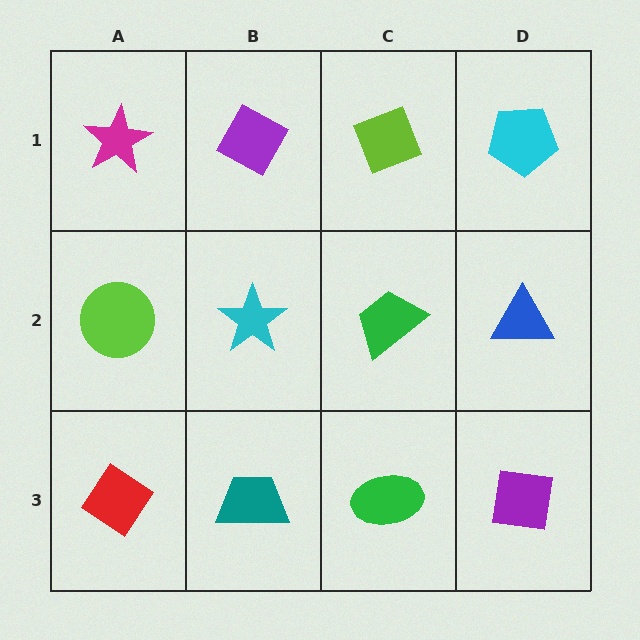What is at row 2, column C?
A green trapezoid.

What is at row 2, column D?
A blue triangle.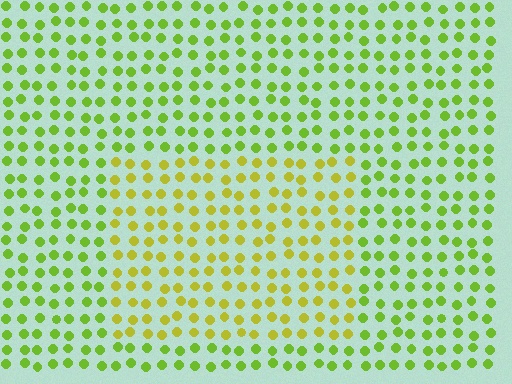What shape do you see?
I see a rectangle.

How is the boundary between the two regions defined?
The boundary is defined purely by a slight shift in hue (about 30 degrees). Spacing, size, and orientation are identical on both sides.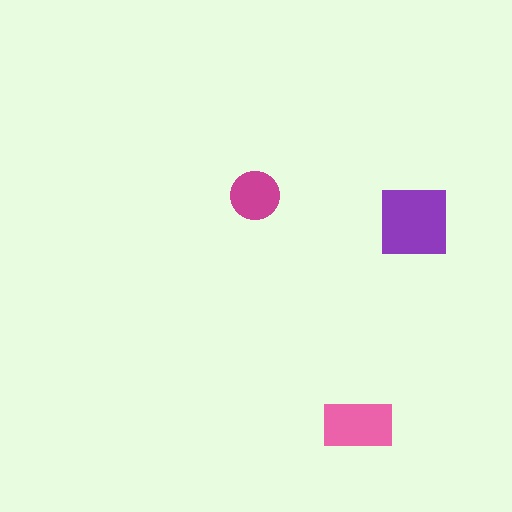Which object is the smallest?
The magenta circle.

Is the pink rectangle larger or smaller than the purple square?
Smaller.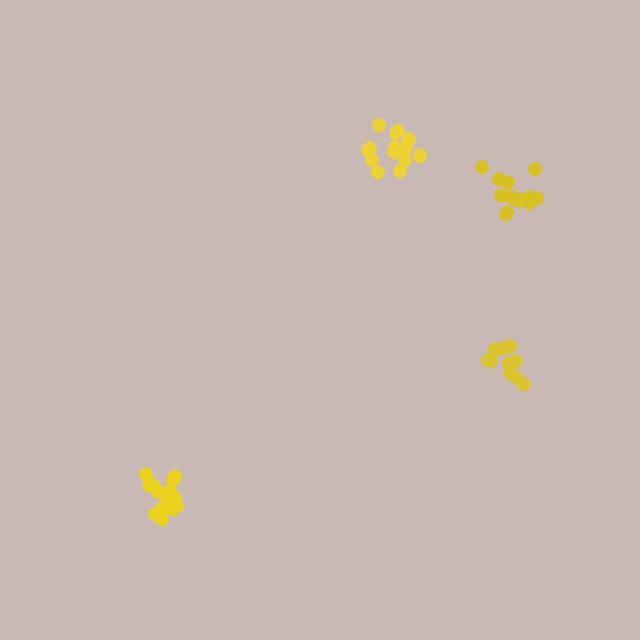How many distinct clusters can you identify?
There are 4 distinct clusters.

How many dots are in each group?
Group 1: 16 dots, Group 2: 14 dots, Group 3: 17 dots, Group 4: 12 dots (59 total).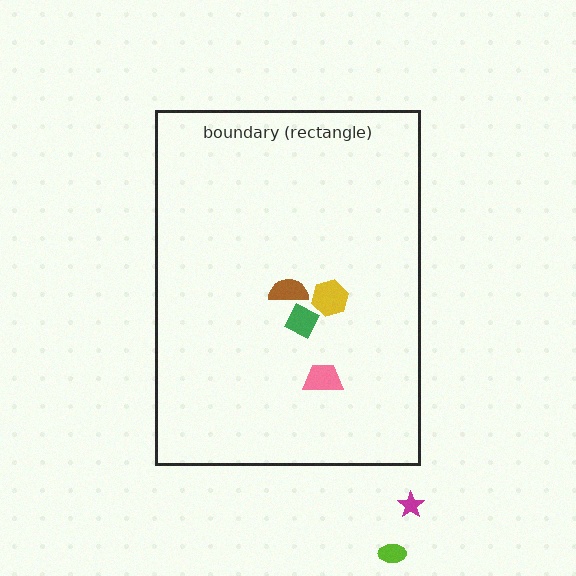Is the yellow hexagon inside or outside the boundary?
Inside.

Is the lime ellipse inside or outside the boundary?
Outside.